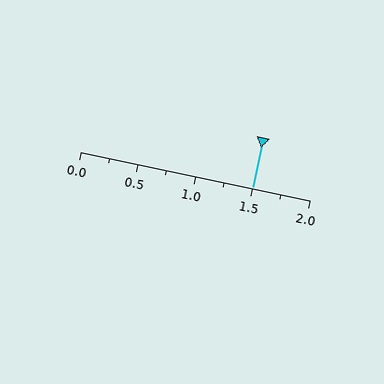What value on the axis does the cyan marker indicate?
The marker indicates approximately 1.5.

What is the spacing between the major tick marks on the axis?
The major ticks are spaced 0.5 apart.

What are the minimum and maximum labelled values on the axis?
The axis runs from 0.0 to 2.0.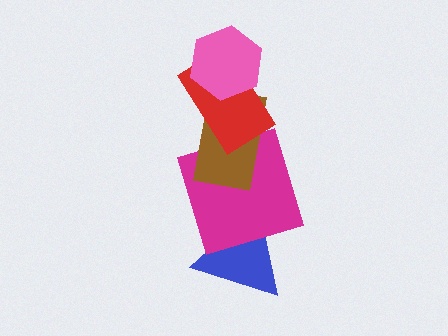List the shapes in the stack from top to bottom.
From top to bottom: the pink hexagon, the red rectangle, the brown rectangle, the magenta square, the blue triangle.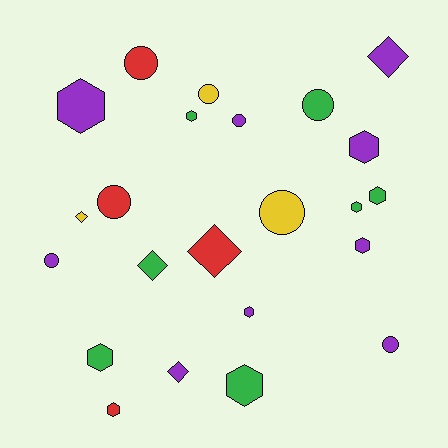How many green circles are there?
There is 1 green circle.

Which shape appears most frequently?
Hexagon, with 10 objects.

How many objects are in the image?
There are 23 objects.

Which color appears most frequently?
Purple, with 9 objects.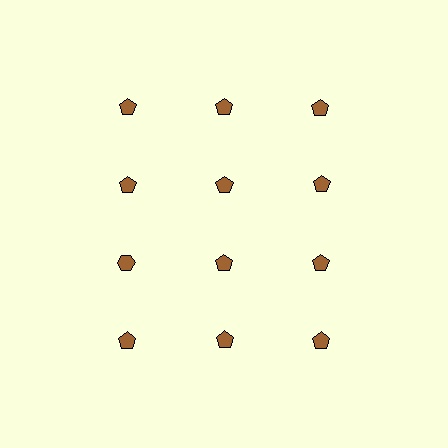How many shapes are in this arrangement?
There are 12 shapes arranged in a grid pattern.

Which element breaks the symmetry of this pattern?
The brown hexagon in the third row, leftmost column breaks the symmetry. All other shapes are brown pentagons.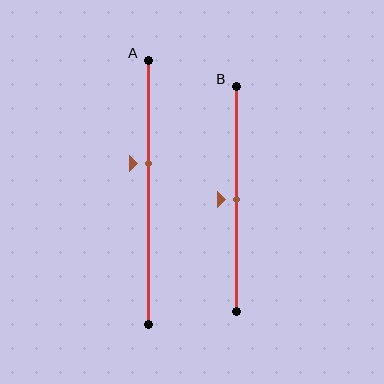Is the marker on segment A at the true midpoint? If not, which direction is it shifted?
No, the marker on segment A is shifted upward by about 11% of the segment length.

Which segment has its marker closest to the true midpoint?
Segment B has its marker closest to the true midpoint.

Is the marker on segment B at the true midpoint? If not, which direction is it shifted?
Yes, the marker on segment B is at the true midpoint.